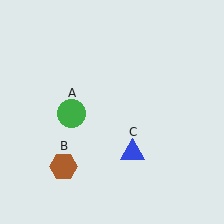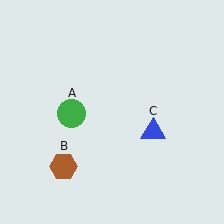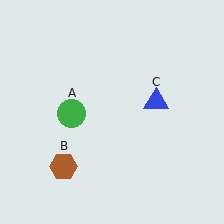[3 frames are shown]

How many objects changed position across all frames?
1 object changed position: blue triangle (object C).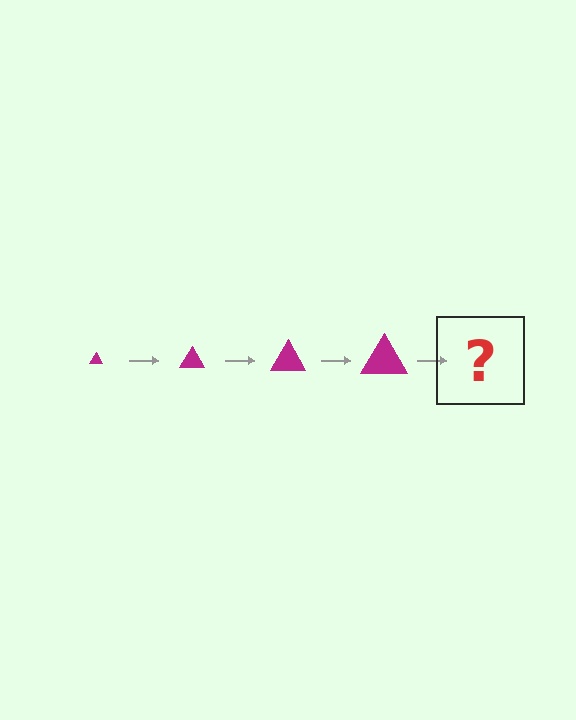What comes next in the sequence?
The next element should be a magenta triangle, larger than the previous one.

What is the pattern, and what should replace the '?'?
The pattern is that the triangle gets progressively larger each step. The '?' should be a magenta triangle, larger than the previous one.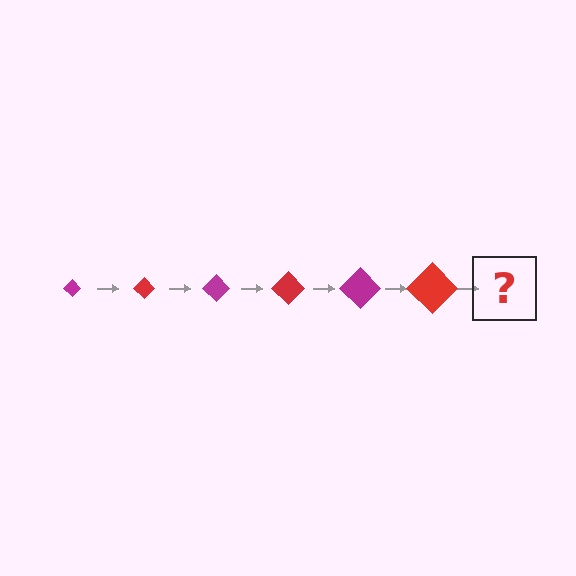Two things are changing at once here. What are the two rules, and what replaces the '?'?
The two rules are that the diamond grows larger each step and the color cycles through magenta and red. The '?' should be a magenta diamond, larger than the previous one.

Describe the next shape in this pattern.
It should be a magenta diamond, larger than the previous one.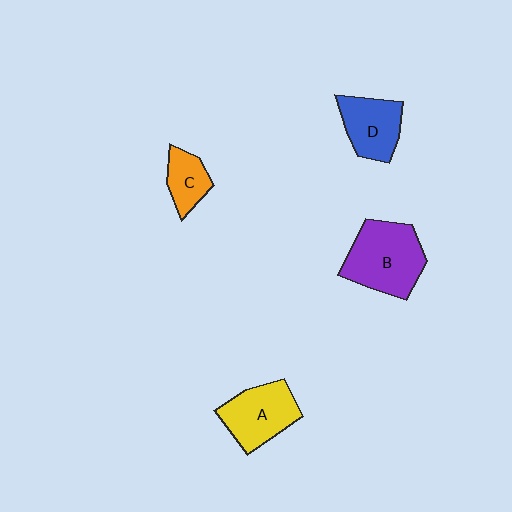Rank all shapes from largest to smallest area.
From largest to smallest: B (purple), A (yellow), D (blue), C (orange).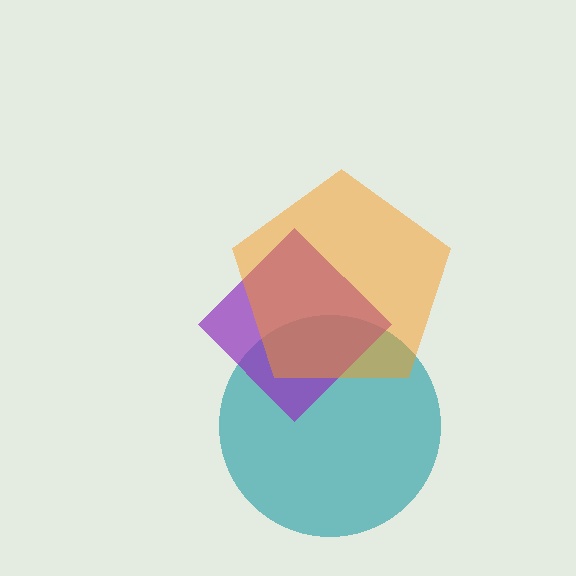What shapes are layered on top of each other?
The layered shapes are: a teal circle, a purple diamond, an orange pentagon.